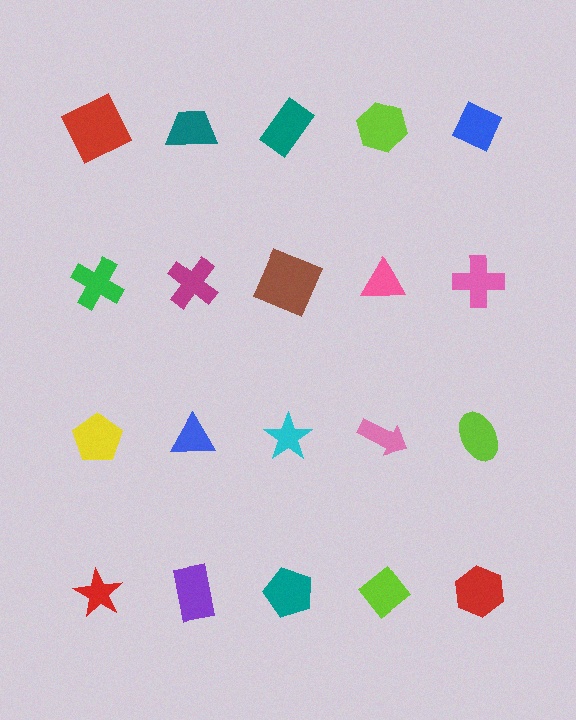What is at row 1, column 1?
A red square.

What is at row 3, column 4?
A pink arrow.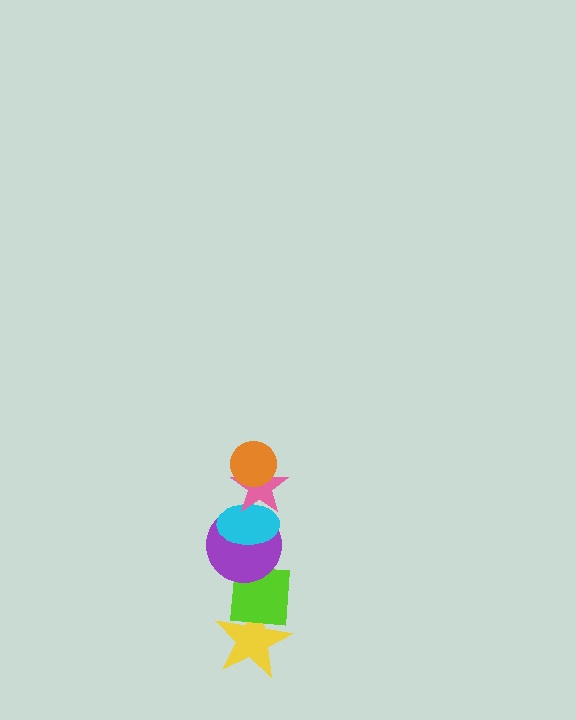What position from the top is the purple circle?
The purple circle is 4th from the top.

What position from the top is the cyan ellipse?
The cyan ellipse is 3rd from the top.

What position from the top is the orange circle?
The orange circle is 1st from the top.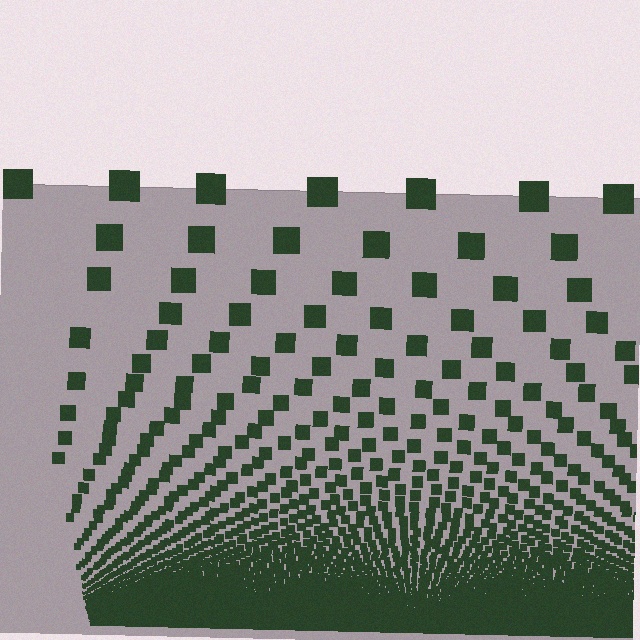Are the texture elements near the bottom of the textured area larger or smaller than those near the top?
Smaller. The gradient is inverted — elements near the bottom are smaller and denser.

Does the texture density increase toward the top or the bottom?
Density increases toward the bottom.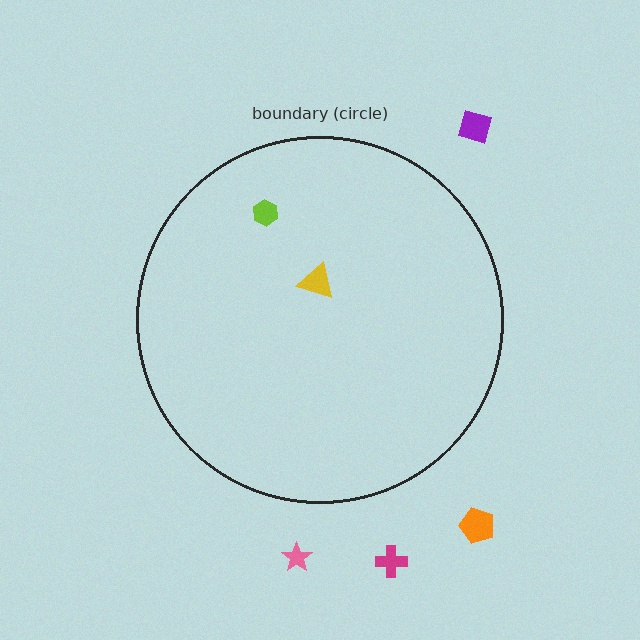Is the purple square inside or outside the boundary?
Outside.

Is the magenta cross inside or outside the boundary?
Outside.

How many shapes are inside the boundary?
2 inside, 4 outside.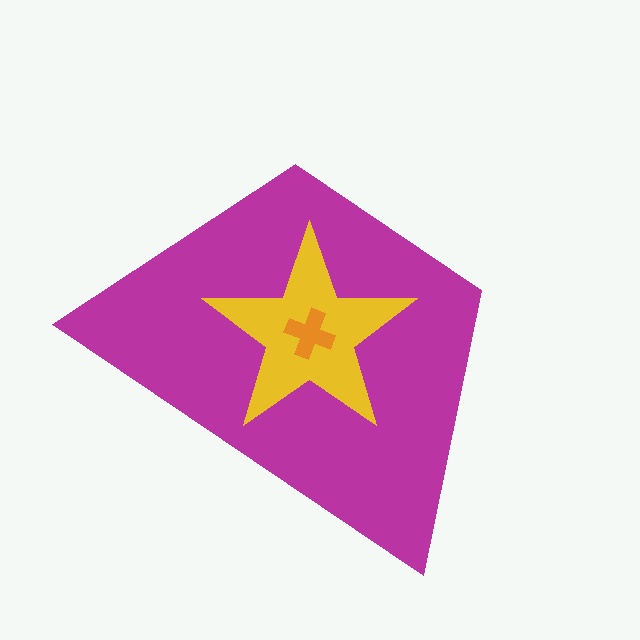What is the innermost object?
The orange cross.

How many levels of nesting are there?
3.